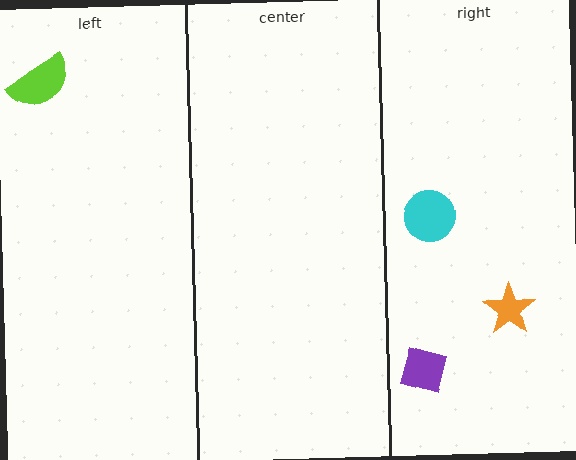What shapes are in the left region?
The lime semicircle.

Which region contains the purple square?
The right region.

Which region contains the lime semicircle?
The left region.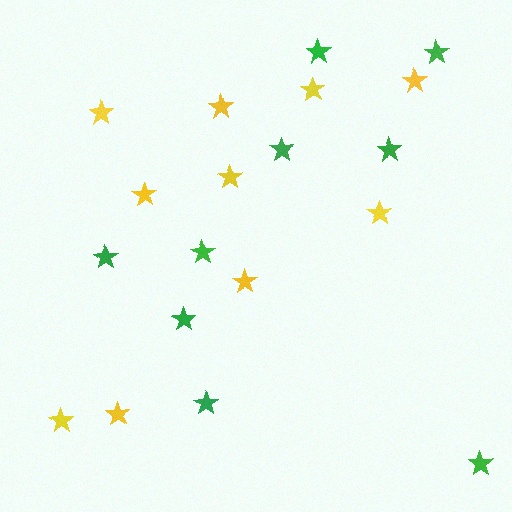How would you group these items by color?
There are 2 groups: one group of green stars (9) and one group of yellow stars (10).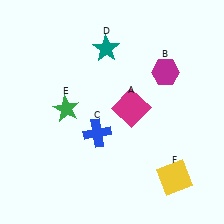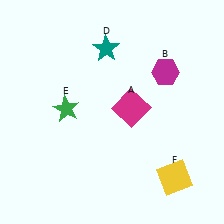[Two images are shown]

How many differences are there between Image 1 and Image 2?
There is 1 difference between the two images.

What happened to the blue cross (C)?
The blue cross (C) was removed in Image 2. It was in the bottom-left area of Image 1.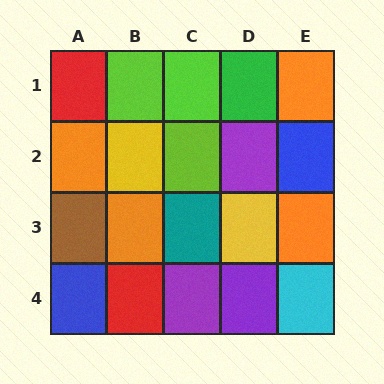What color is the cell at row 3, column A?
Brown.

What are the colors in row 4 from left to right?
Blue, red, purple, purple, cyan.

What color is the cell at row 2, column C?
Lime.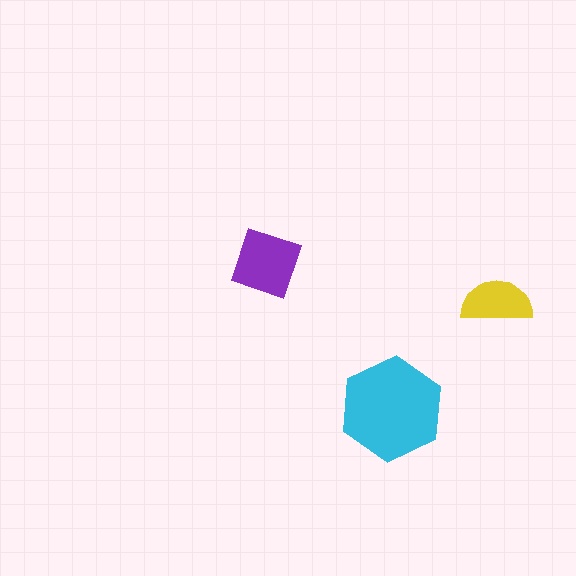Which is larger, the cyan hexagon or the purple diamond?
The cyan hexagon.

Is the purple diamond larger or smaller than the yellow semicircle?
Larger.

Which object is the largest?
The cyan hexagon.